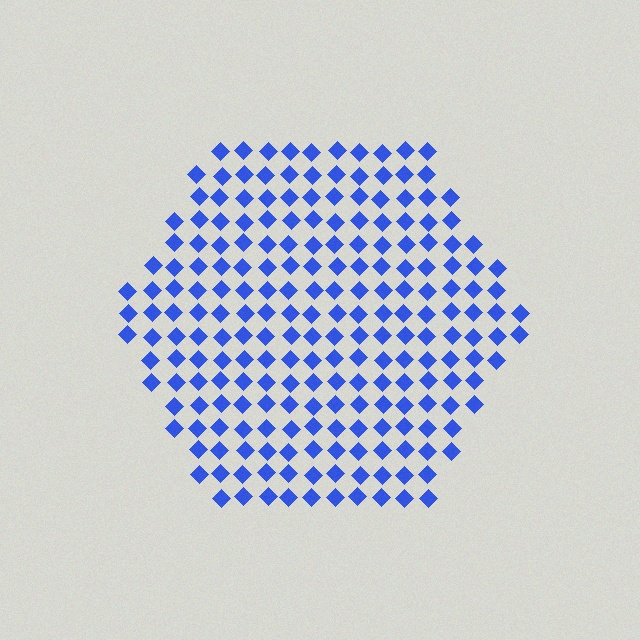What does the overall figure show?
The overall figure shows a hexagon.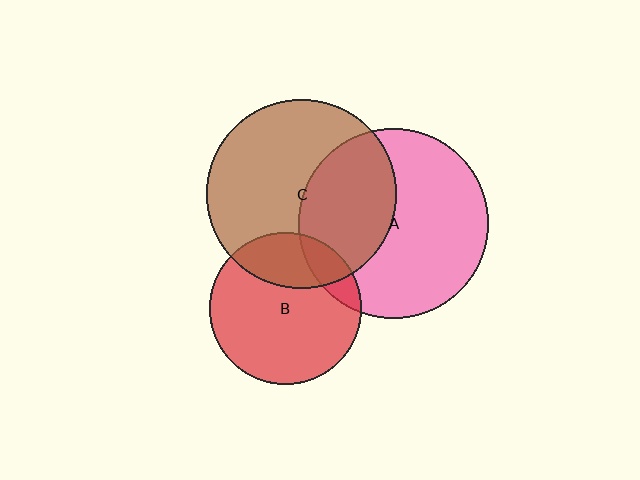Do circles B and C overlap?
Yes.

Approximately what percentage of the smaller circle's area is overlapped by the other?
Approximately 25%.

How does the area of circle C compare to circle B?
Approximately 1.6 times.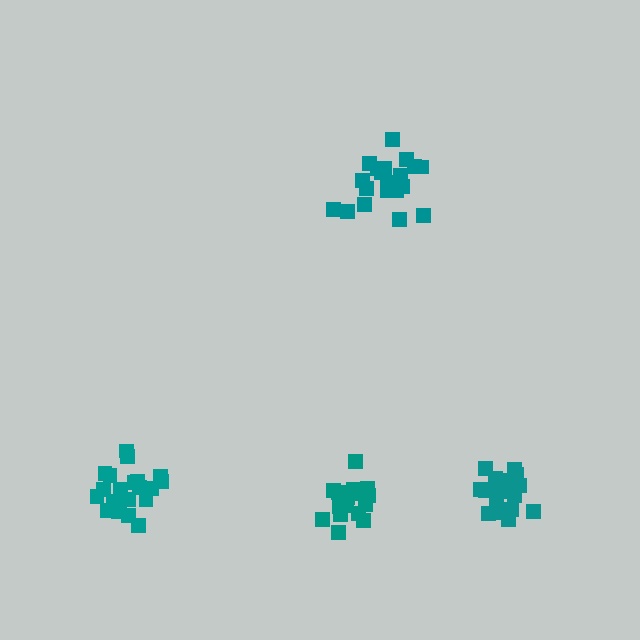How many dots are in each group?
Group 1: 21 dots, Group 2: 18 dots, Group 3: 21 dots, Group 4: 18 dots (78 total).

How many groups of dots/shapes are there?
There are 4 groups.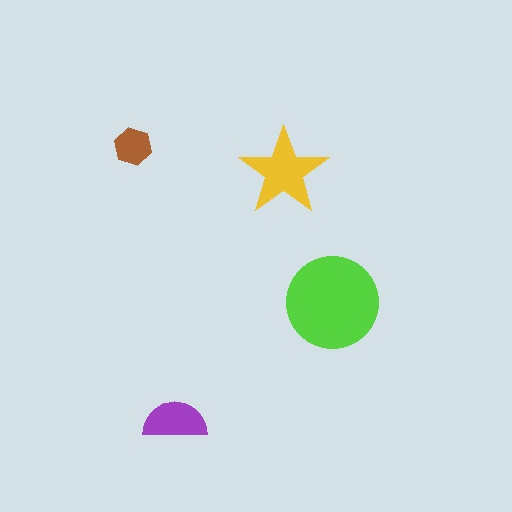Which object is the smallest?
The brown hexagon.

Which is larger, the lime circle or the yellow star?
The lime circle.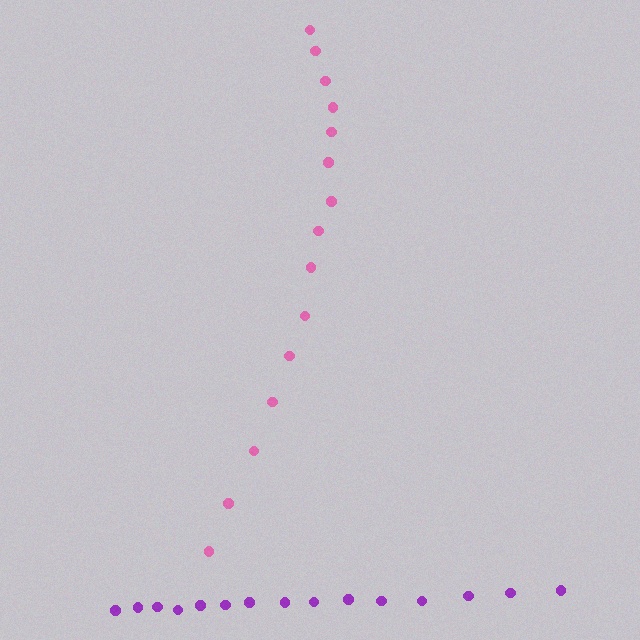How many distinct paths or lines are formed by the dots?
There are 2 distinct paths.